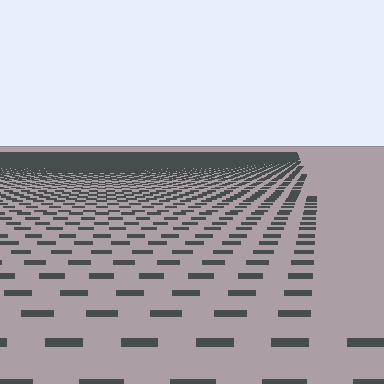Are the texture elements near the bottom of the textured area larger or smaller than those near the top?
Larger. Near the bottom, elements are closer to the viewer and appear at a bigger on-screen size.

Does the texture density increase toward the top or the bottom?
Density increases toward the top.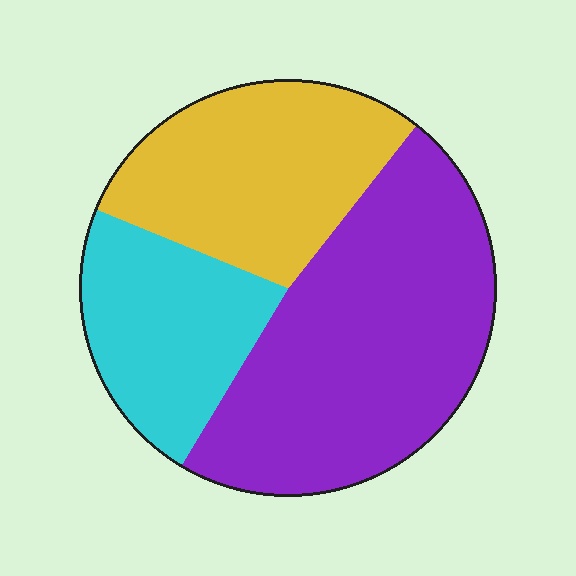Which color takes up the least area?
Cyan, at roughly 25%.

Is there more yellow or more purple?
Purple.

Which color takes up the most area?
Purple, at roughly 50%.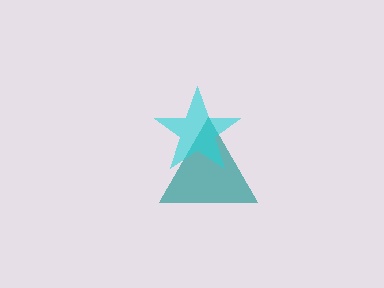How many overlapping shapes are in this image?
There are 2 overlapping shapes in the image.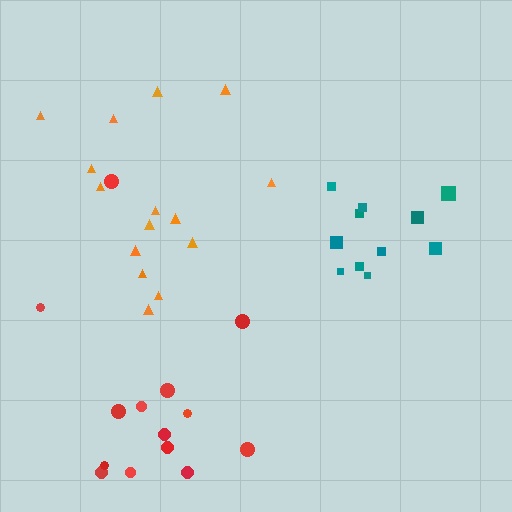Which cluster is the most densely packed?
Teal.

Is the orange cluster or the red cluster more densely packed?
Orange.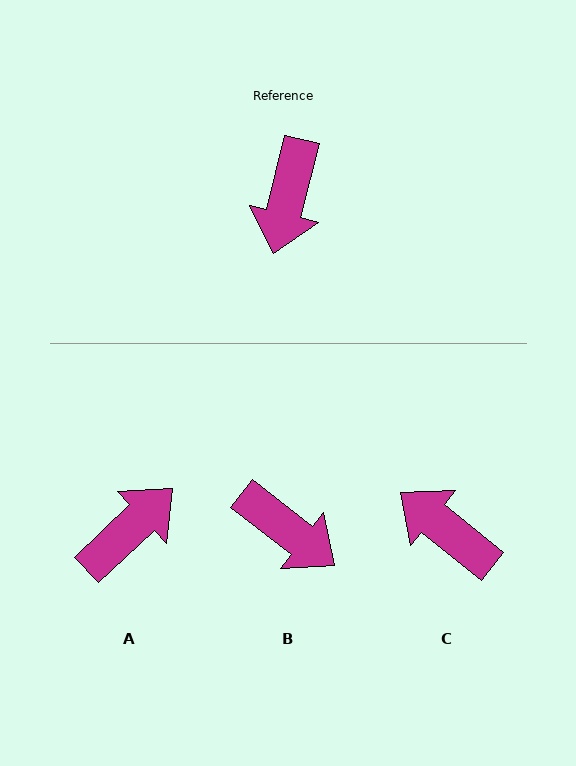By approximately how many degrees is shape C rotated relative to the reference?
Approximately 115 degrees clockwise.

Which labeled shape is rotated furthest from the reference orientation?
A, about 147 degrees away.